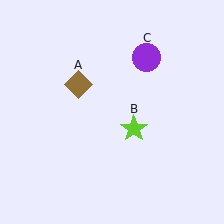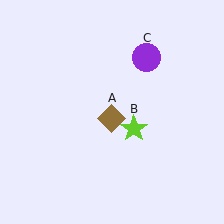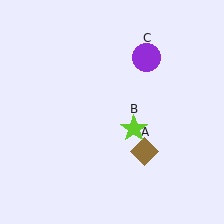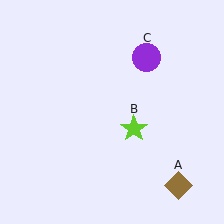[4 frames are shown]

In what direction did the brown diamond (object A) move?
The brown diamond (object A) moved down and to the right.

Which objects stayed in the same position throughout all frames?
Lime star (object B) and purple circle (object C) remained stationary.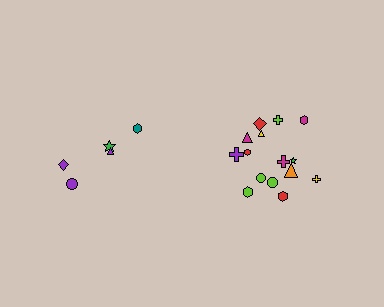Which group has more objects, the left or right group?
The right group.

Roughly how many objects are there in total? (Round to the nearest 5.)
Roughly 20 objects in total.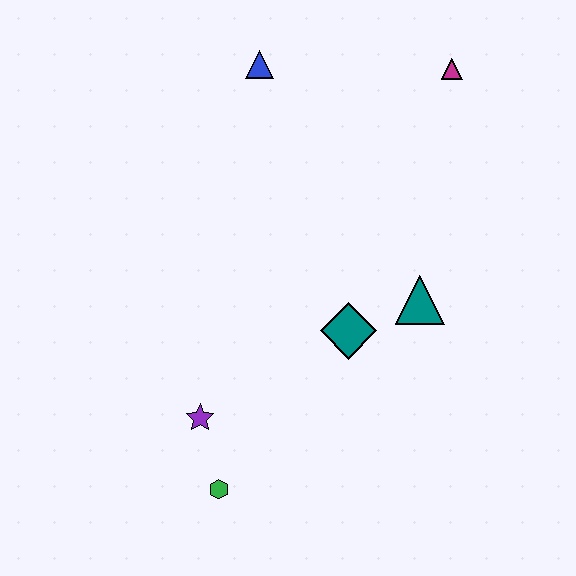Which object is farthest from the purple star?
The magenta triangle is farthest from the purple star.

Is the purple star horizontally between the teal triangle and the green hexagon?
No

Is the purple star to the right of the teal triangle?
No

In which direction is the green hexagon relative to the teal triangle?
The green hexagon is to the left of the teal triangle.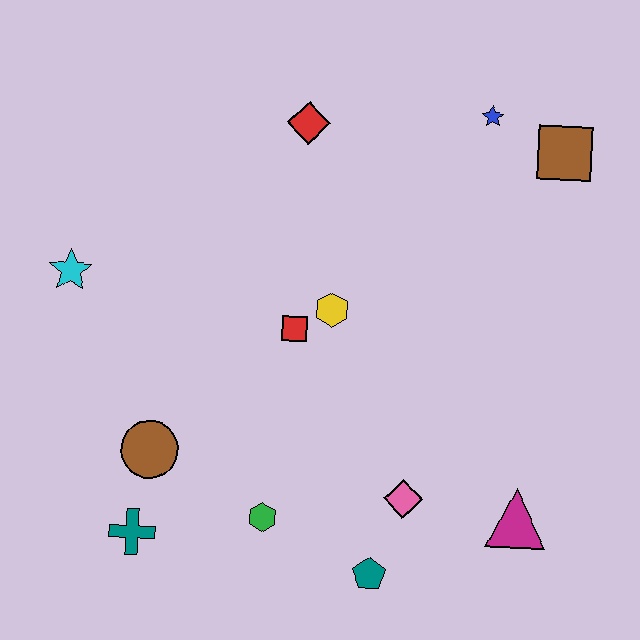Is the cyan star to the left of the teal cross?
Yes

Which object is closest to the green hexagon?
The teal pentagon is closest to the green hexagon.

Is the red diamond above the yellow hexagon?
Yes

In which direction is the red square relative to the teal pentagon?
The red square is above the teal pentagon.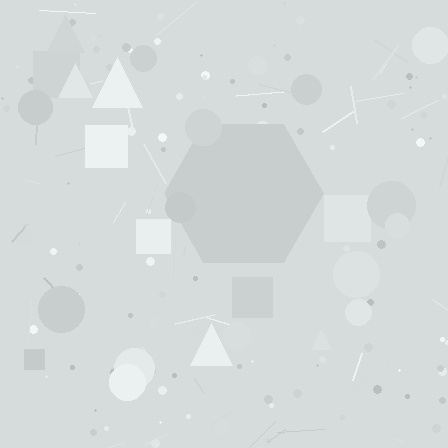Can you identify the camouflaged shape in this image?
The camouflaged shape is a hexagon.